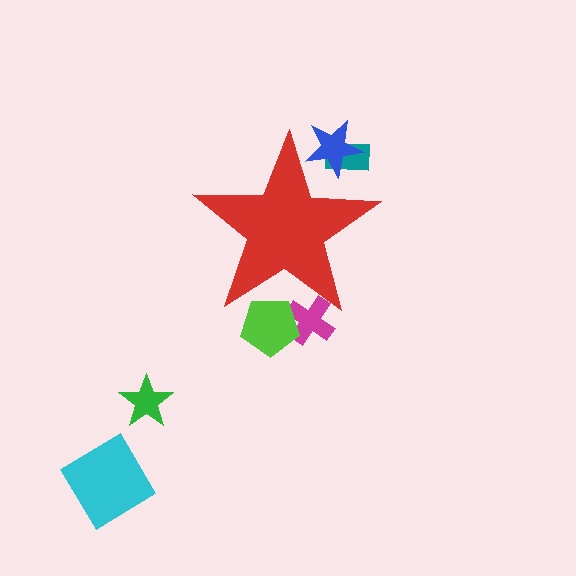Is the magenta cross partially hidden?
Yes, the magenta cross is partially hidden behind the red star.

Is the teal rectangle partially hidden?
Yes, the teal rectangle is partially hidden behind the red star.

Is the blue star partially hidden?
Yes, the blue star is partially hidden behind the red star.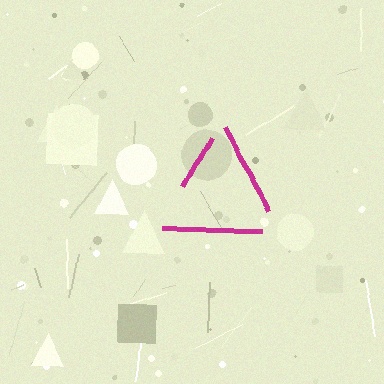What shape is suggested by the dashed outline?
The dashed outline suggests a triangle.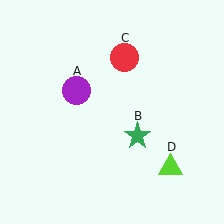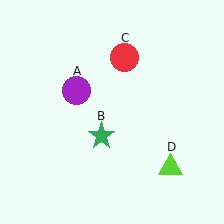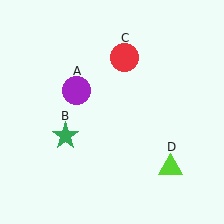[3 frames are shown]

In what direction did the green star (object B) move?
The green star (object B) moved left.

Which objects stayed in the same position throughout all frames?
Purple circle (object A) and red circle (object C) and lime triangle (object D) remained stationary.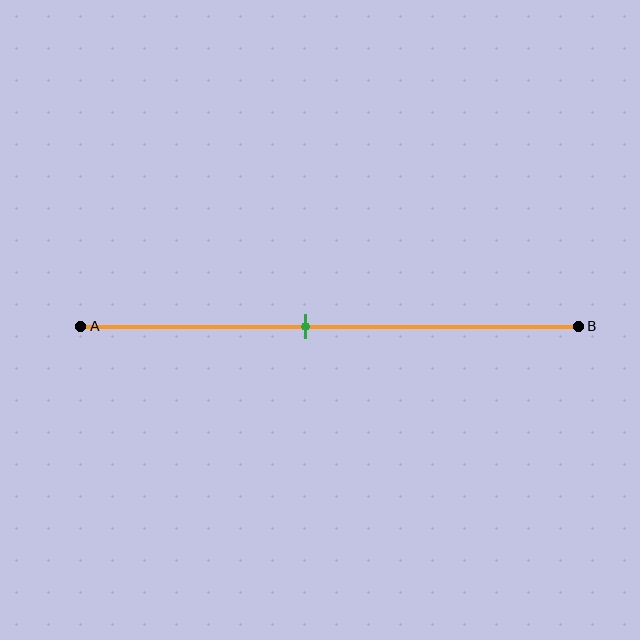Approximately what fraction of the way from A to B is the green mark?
The green mark is approximately 45% of the way from A to B.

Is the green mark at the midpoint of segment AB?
No, the mark is at about 45% from A, not at the 50% midpoint.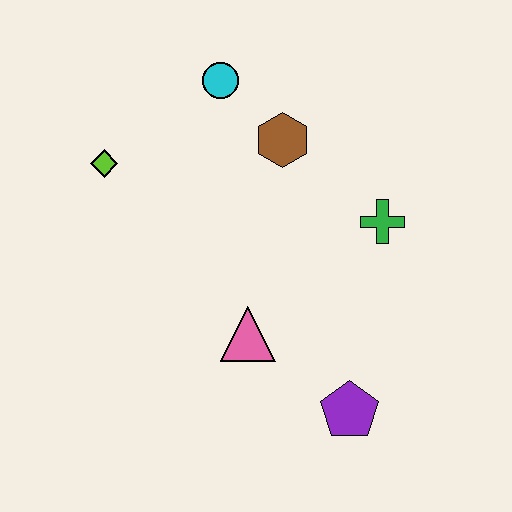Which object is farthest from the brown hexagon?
The purple pentagon is farthest from the brown hexagon.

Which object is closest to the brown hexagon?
The cyan circle is closest to the brown hexagon.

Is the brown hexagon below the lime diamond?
No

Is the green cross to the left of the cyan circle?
No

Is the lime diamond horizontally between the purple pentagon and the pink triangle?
No